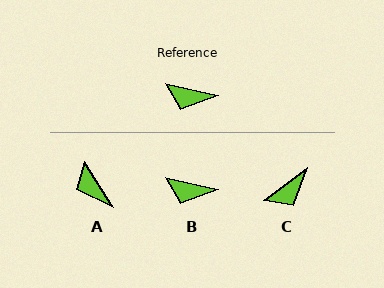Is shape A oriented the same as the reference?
No, it is off by about 45 degrees.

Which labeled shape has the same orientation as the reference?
B.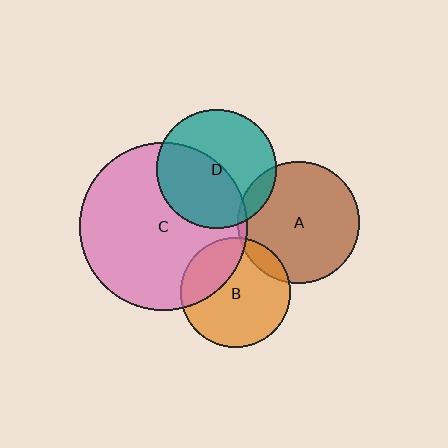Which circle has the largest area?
Circle C (pink).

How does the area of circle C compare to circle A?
Approximately 1.9 times.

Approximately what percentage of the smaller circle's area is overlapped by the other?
Approximately 10%.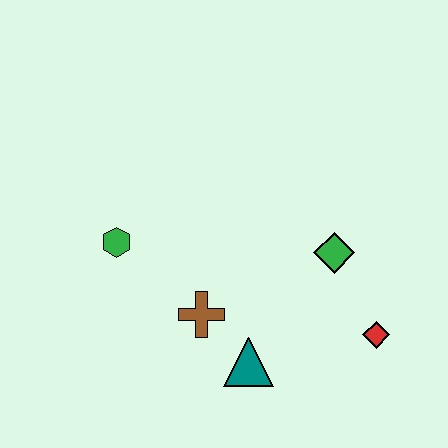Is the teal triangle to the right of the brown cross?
Yes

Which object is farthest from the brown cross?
The red diamond is farthest from the brown cross.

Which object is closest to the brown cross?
The teal triangle is closest to the brown cross.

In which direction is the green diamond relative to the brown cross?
The green diamond is to the right of the brown cross.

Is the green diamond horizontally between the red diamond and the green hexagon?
Yes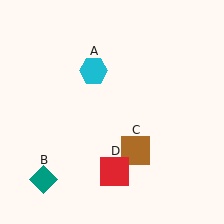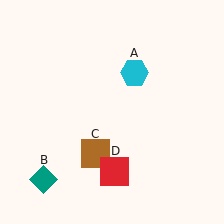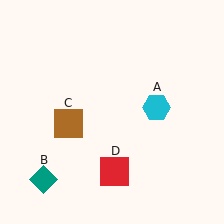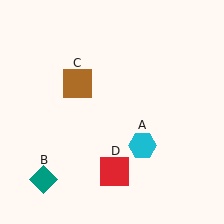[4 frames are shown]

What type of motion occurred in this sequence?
The cyan hexagon (object A), brown square (object C) rotated clockwise around the center of the scene.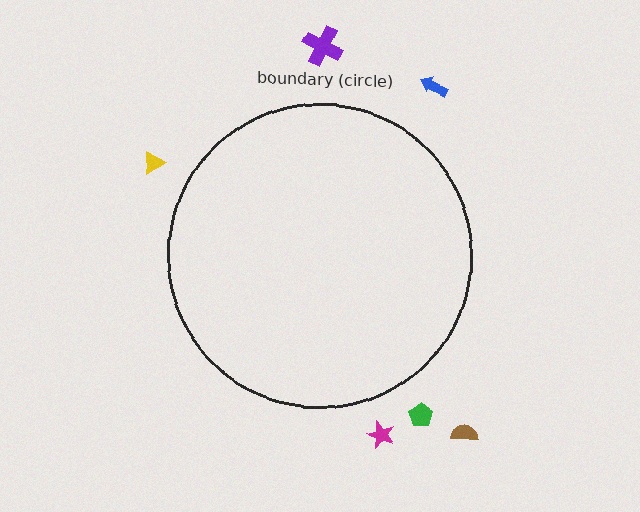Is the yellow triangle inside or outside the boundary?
Outside.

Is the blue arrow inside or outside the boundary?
Outside.